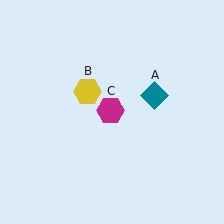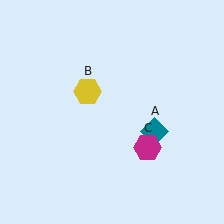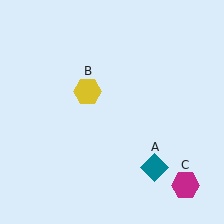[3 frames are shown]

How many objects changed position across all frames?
2 objects changed position: teal diamond (object A), magenta hexagon (object C).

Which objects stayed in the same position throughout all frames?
Yellow hexagon (object B) remained stationary.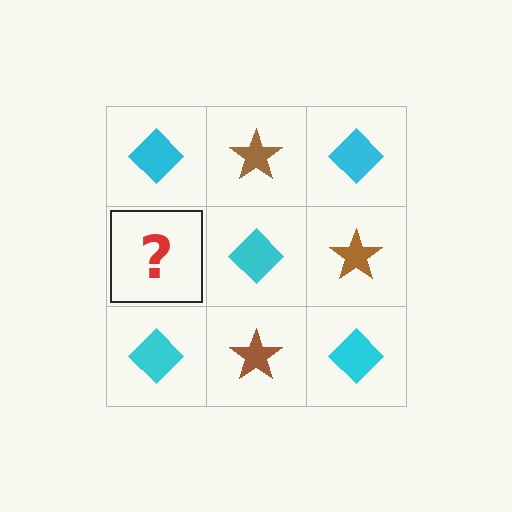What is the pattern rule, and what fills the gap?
The rule is that it alternates cyan diamond and brown star in a checkerboard pattern. The gap should be filled with a brown star.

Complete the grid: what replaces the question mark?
The question mark should be replaced with a brown star.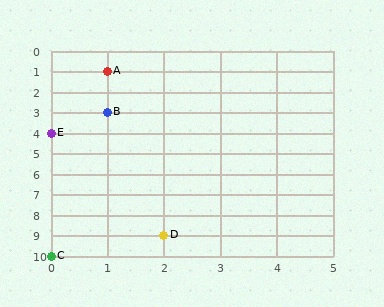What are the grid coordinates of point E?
Point E is at grid coordinates (0, 4).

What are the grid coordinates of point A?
Point A is at grid coordinates (1, 1).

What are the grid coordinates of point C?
Point C is at grid coordinates (0, 10).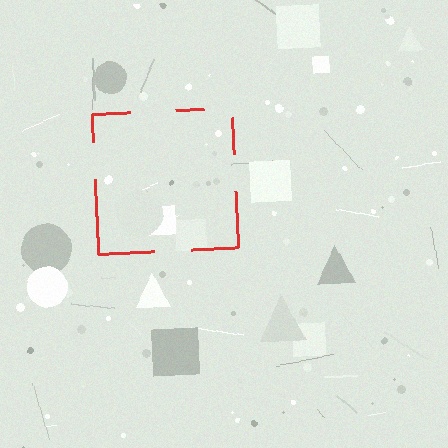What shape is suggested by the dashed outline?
The dashed outline suggests a square.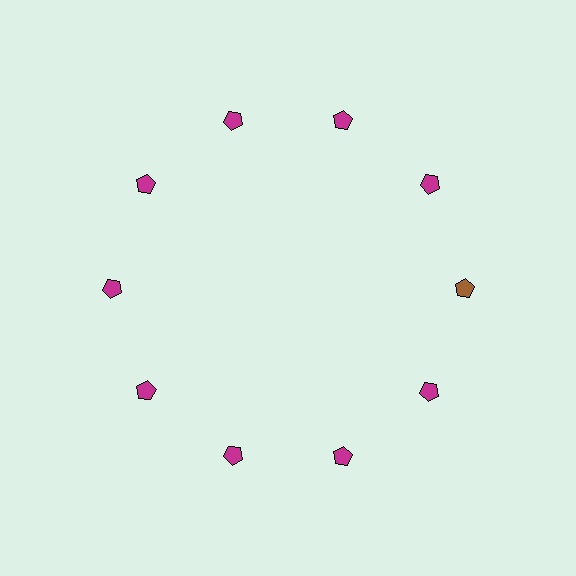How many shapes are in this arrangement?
There are 10 shapes arranged in a ring pattern.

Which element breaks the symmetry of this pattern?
The brown pentagon at roughly the 3 o'clock position breaks the symmetry. All other shapes are magenta pentagons.